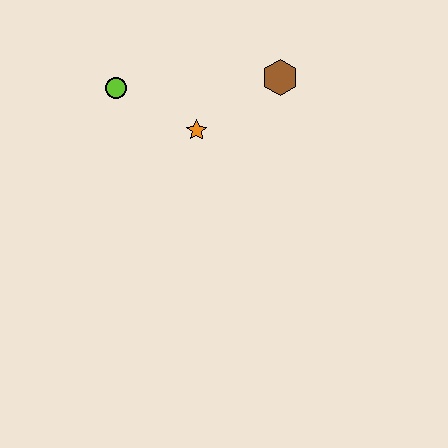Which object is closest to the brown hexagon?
The orange star is closest to the brown hexagon.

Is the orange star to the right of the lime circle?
Yes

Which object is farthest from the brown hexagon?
The lime circle is farthest from the brown hexagon.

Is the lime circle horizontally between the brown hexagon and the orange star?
No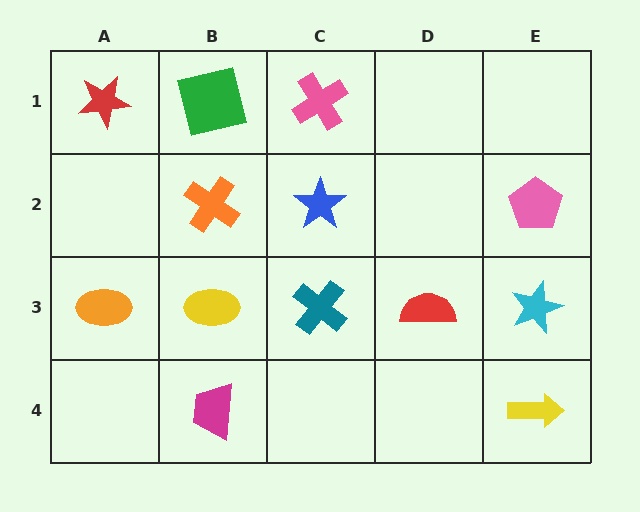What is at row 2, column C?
A blue star.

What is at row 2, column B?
An orange cross.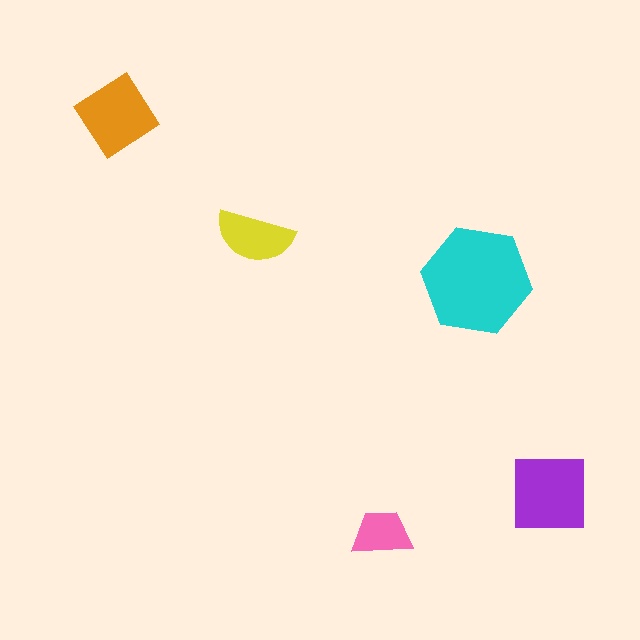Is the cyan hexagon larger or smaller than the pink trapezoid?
Larger.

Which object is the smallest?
The pink trapezoid.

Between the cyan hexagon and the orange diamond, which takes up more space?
The cyan hexagon.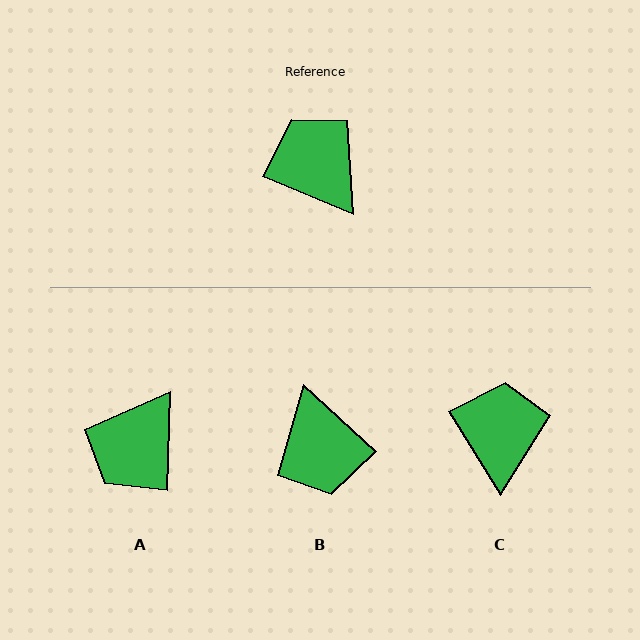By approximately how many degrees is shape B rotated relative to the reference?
Approximately 161 degrees counter-clockwise.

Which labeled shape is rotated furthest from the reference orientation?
B, about 161 degrees away.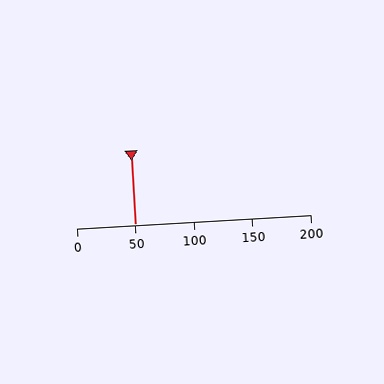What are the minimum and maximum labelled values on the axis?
The axis runs from 0 to 200.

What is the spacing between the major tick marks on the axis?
The major ticks are spaced 50 apart.